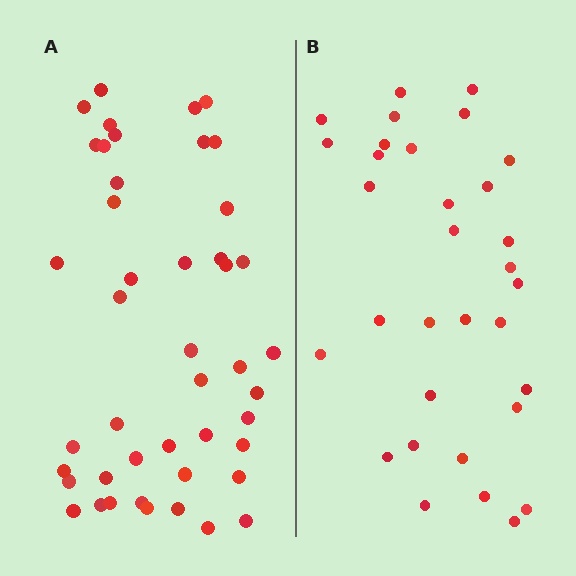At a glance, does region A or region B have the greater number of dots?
Region A (the left region) has more dots.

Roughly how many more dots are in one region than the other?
Region A has approximately 15 more dots than region B.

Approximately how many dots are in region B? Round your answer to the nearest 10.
About 30 dots. (The exact count is 32, which rounds to 30.)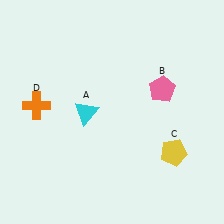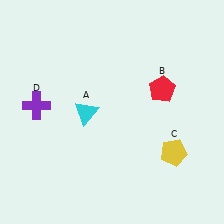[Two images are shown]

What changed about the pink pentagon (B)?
In Image 1, B is pink. In Image 2, it changed to red.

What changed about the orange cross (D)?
In Image 1, D is orange. In Image 2, it changed to purple.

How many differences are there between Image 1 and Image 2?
There are 2 differences between the two images.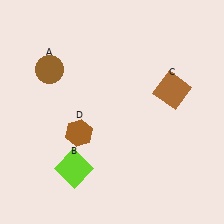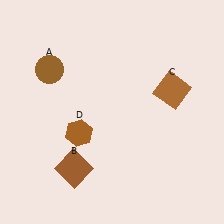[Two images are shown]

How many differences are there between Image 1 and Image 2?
There is 1 difference between the two images.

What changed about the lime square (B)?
In Image 1, B is lime. In Image 2, it changed to brown.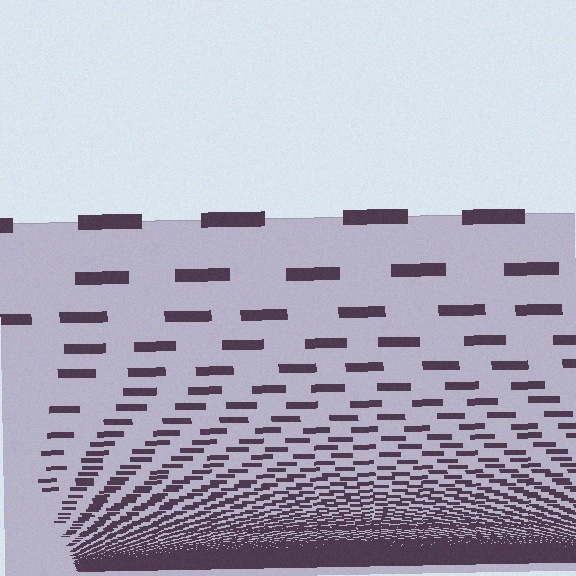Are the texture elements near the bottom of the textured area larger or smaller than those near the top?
Smaller. The gradient is inverted — elements near the bottom are smaller and denser.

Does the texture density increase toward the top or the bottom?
Density increases toward the bottom.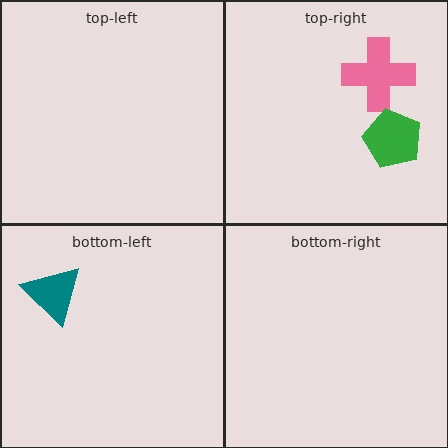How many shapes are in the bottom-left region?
1.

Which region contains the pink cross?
The top-right region.